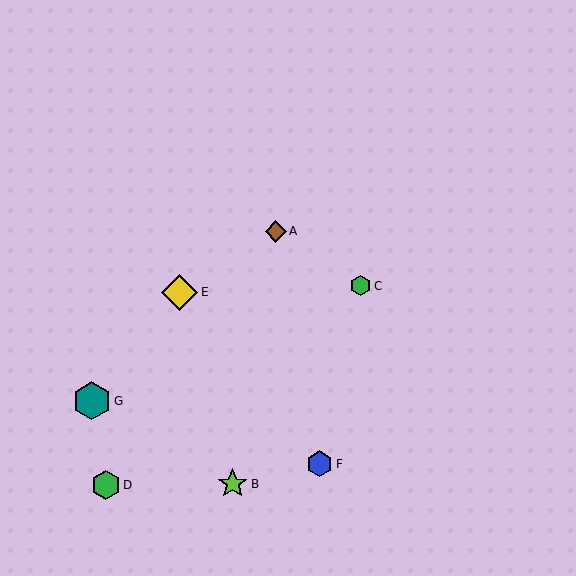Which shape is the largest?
The teal hexagon (labeled G) is the largest.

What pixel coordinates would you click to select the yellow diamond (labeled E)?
Click at (180, 292) to select the yellow diamond E.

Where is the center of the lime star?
The center of the lime star is at (233, 484).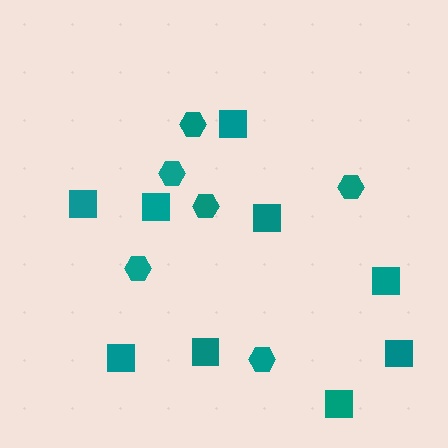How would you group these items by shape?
There are 2 groups: one group of squares (9) and one group of hexagons (6).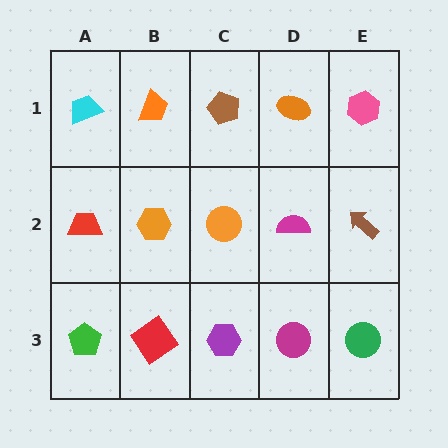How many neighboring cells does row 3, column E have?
2.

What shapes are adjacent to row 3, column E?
A brown arrow (row 2, column E), a magenta circle (row 3, column D).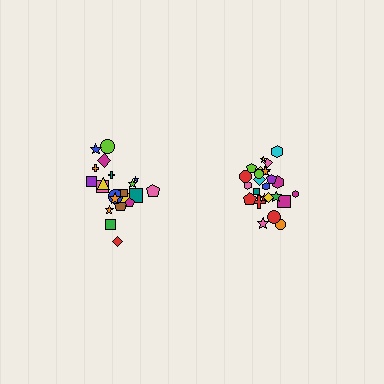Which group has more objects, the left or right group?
The right group.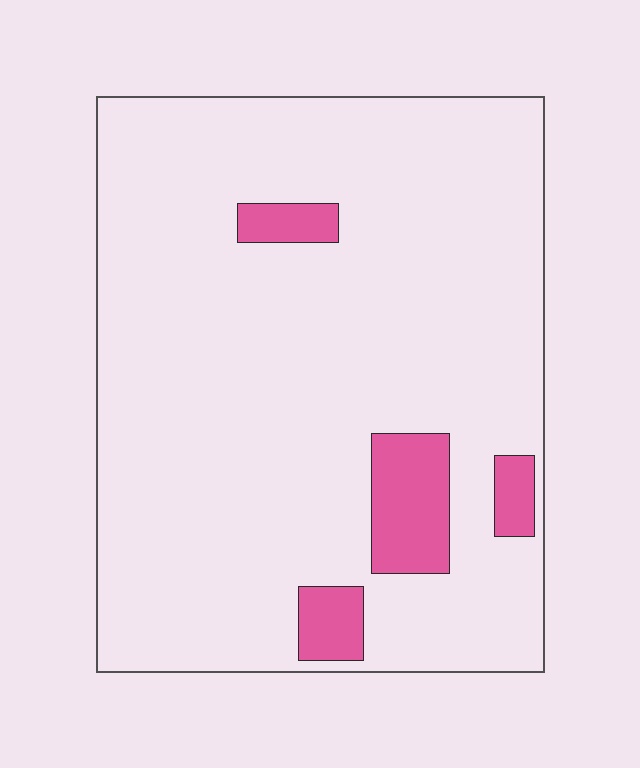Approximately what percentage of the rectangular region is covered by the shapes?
Approximately 10%.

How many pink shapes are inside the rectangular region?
4.